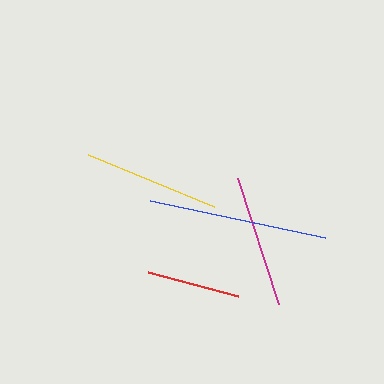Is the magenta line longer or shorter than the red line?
The magenta line is longer than the red line.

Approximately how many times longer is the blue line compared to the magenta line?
The blue line is approximately 1.4 times the length of the magenta line.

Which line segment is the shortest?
The red line is the shortest at approximately 93 pixels.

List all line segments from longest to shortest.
From longest to shortest: blue, yellow, magenta, red.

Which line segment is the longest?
The blue line is the longest at approximately 179 pixels.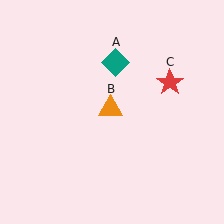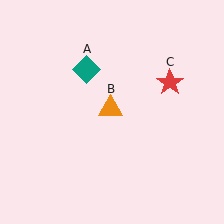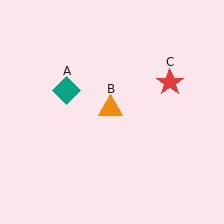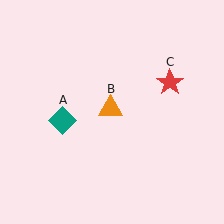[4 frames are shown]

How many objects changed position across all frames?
1 object changed position: teal diamond (object A).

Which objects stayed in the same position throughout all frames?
Orange triangle (object B) and red star (object C) remained stationary.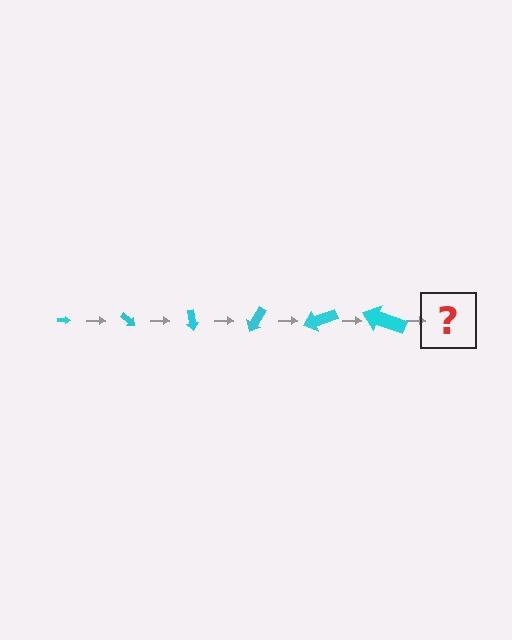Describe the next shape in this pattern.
It should be an arrow, larger than the previous one and rotated 240 degrees from the start.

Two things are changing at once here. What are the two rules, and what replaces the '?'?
The two rules are that the arrow grows larger each step and it rotates 40 degrees each step. The '?' should be an arrow, larger than the previous one and rotated 240 degrees from the start.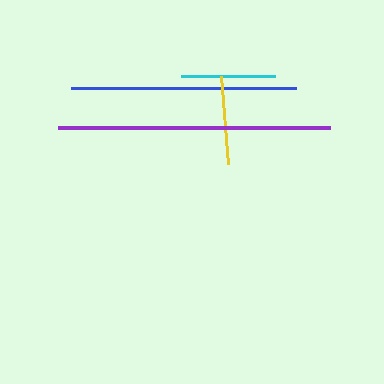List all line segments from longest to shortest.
From longest to shortest: purple, blue, cyan, yellow.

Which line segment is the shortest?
The yellow line is the shortest at approximately 89 pixels.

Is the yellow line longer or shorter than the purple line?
The purple line is longer than the yellow line.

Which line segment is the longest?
The purple line is the longest at approximately 272 pixels.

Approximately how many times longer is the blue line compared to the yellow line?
The blue line is approximately 2.5 times the length of the yellow line.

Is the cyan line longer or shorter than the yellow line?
The cyan line is longer than the yellow line.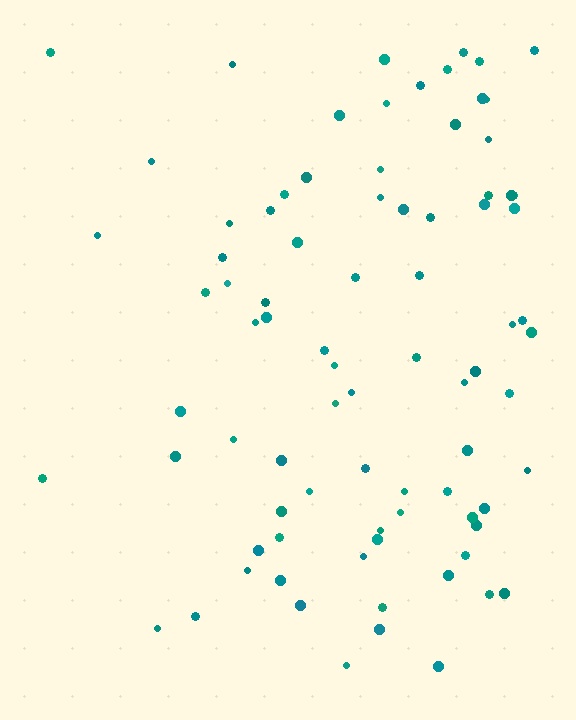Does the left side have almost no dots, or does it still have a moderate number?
Still a moderate number, just noticeably fewer than the right.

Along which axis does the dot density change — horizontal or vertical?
Horizontal.